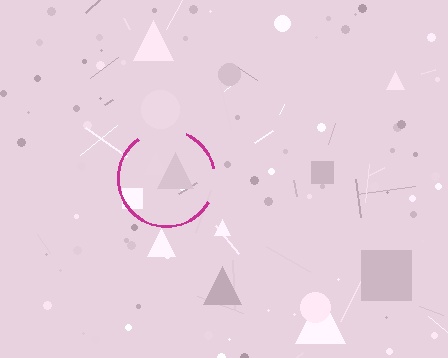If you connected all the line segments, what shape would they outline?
They would outline a circle.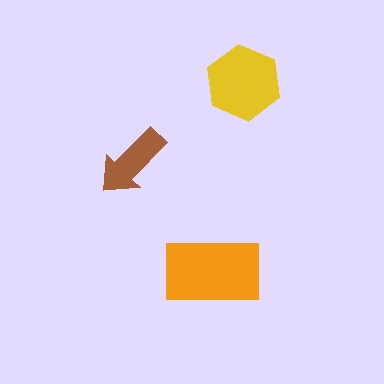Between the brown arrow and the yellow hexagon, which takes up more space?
The yellow hexagon.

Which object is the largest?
The orange rectangle.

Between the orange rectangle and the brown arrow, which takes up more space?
The orange rectangle.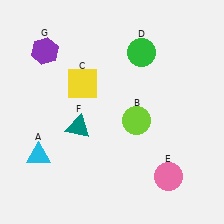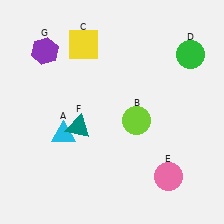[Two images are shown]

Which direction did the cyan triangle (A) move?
The cyan triangle (A) moved right.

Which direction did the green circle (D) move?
The green circle (D) moved right.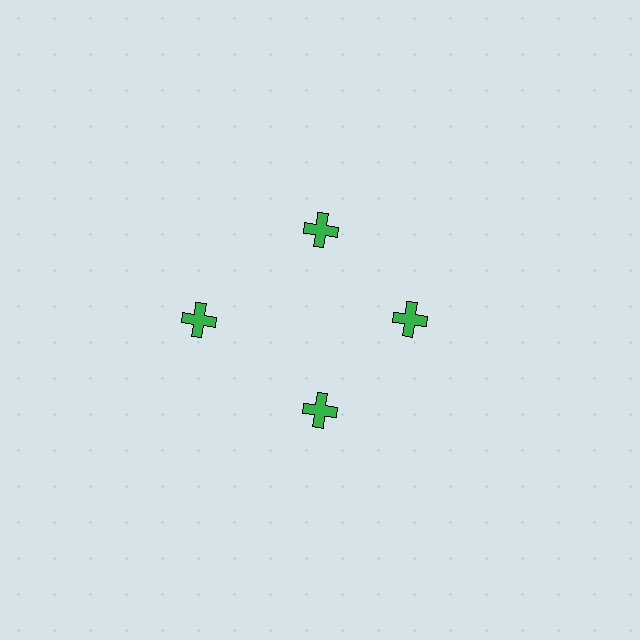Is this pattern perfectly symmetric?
No. The 4 green crosses are arranged in a ring, but one element near the 9 o'clock position is pushed outward from the center, breaking the 4-fold rotational symmetry.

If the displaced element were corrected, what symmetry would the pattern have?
It would have 4-fold rotational symmetry — the pattern would map onto itself every 90 degrees.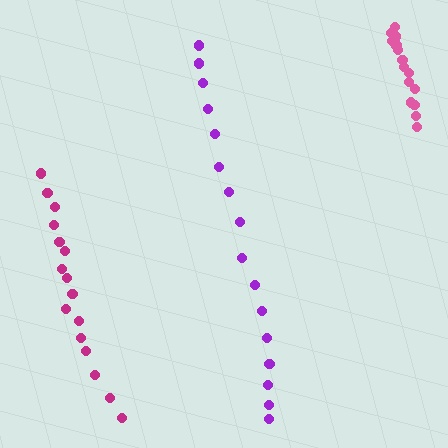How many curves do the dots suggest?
There are 3 distinct paths.